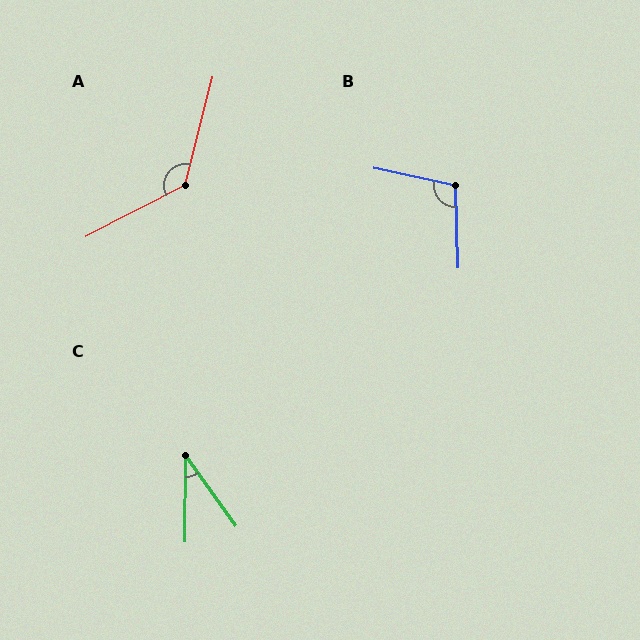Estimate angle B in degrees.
Approximately 104 degrees.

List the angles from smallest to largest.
C (36°), B (104°), A (132°).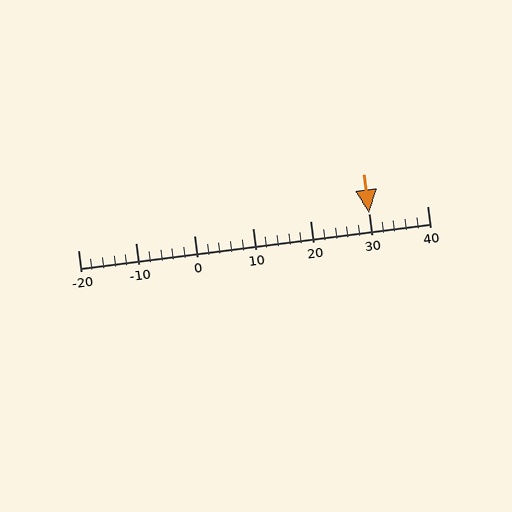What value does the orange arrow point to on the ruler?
The orange arrow points to approximately 30.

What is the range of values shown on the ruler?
The ruler shows values from -20 to 40.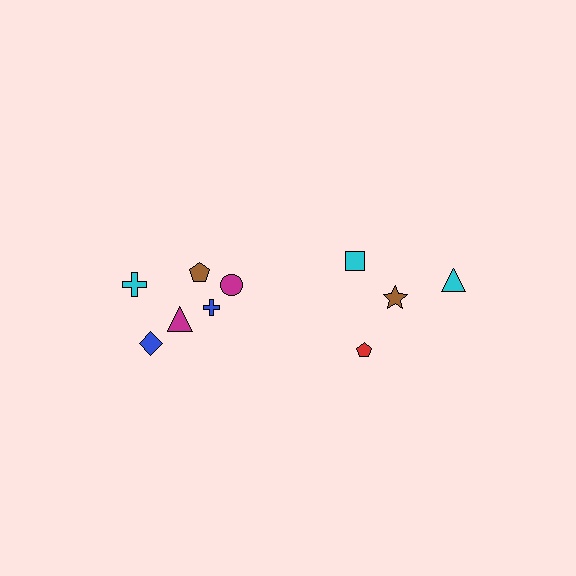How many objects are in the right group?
There are 4 objects.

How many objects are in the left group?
There are 6 objects.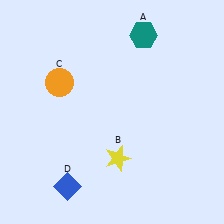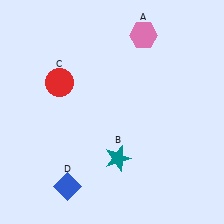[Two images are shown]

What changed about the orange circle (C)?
In Image 1, C is orange. In Image 2, it changed to red.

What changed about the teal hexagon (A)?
In Image 1, A is teal. In Image 2, it changed to pink.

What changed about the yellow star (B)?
In Image 1, B is yellow. In Image 2, it changed to teal.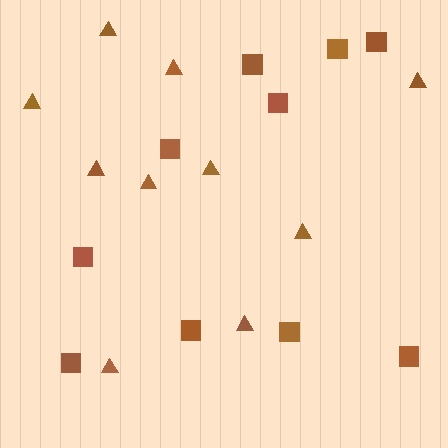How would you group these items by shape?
There are 2 groups: one group of triangles (10) and one group of squares (10).